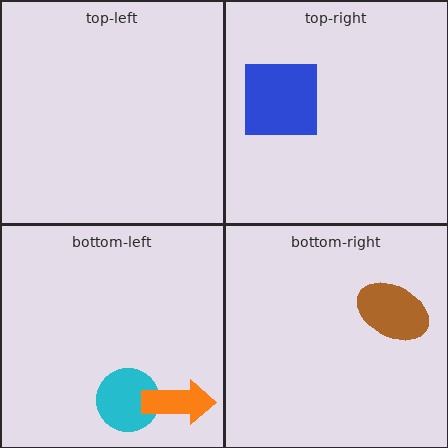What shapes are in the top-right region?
The blue square.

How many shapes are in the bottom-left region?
2.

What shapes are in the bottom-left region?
The cyan circle, the orange arrow.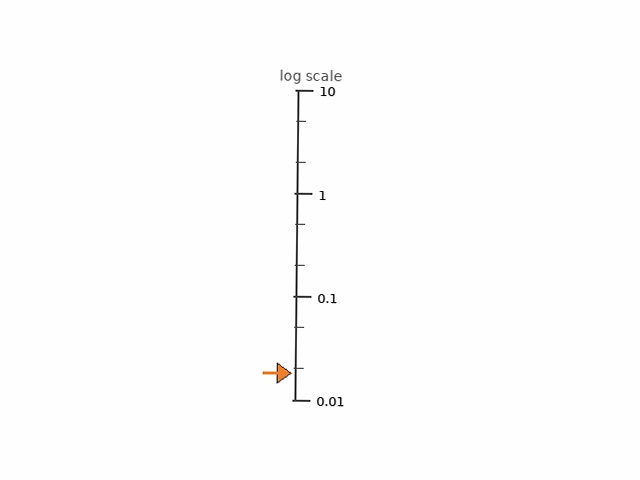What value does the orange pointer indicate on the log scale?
The pointer indicates approximately 0.018.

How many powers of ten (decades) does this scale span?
The scale spans 3 decades, from 0.01 to 10.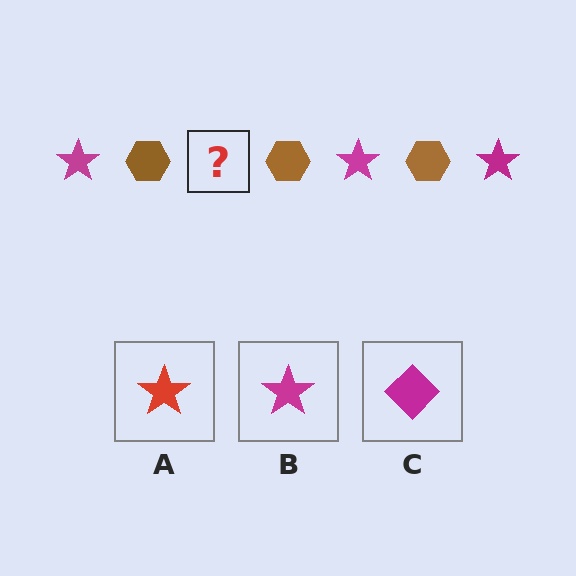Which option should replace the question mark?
Option B.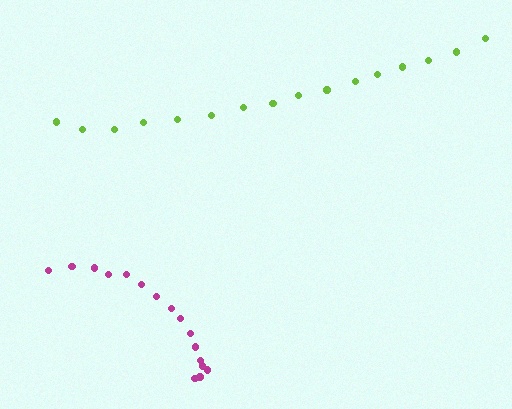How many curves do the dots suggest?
There are 2 distinct paths.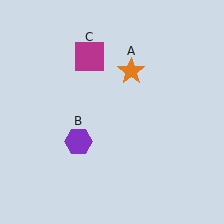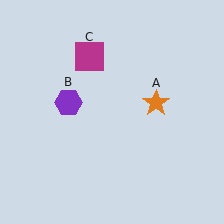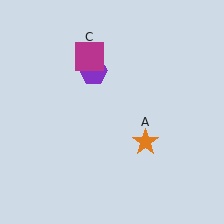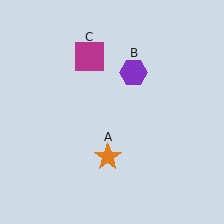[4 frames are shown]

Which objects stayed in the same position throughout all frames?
Magenta square (object C) remained stationary.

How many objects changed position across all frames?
2 objects changed position: orange star (object A), purple hexagon (object B).